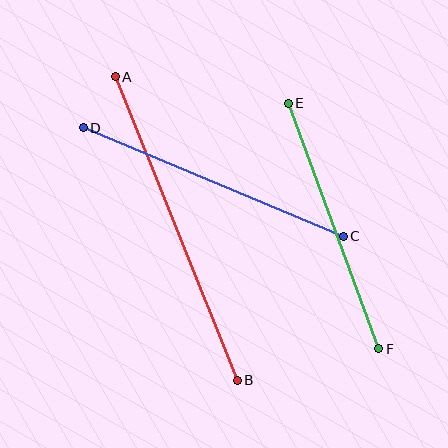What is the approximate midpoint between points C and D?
The midpoint is at approximately (213, 182) pixels.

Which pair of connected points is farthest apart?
Points A and B are farthest apart.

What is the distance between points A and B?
The distance is approximately 327 pixels.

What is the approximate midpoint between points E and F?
The midpoint is at approximately (334, 226) pixels.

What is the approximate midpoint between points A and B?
The midpoint is at approximately (176, 229) pixels.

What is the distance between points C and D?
The distance is approximately 282 pixels.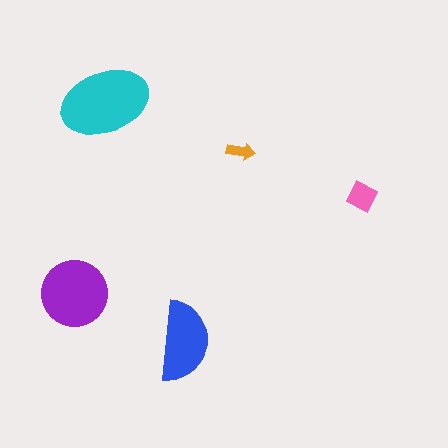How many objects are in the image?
There are 5 objects in the image.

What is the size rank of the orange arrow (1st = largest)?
5th.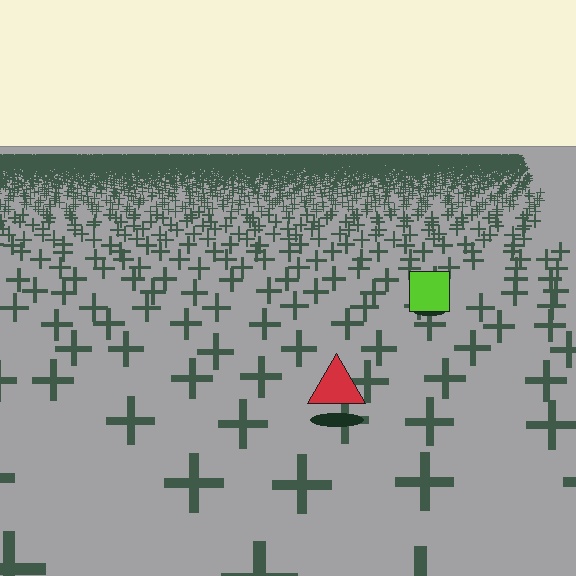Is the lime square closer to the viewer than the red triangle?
No. The red triangle is closer — you can tell from the texture gradient: the ground texture is coarser near it.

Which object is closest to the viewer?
The red triangle is closest. The texture marks near it are larger and more spread out.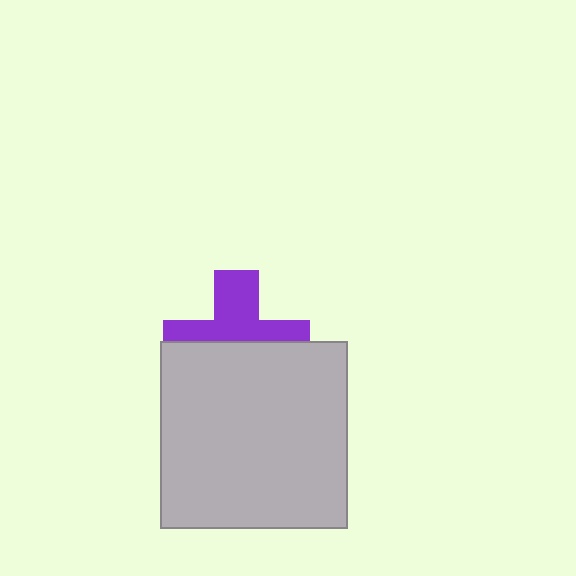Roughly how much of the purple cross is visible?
About half of it is visible (roughly 49%).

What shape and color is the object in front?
The object in front is a light gray square.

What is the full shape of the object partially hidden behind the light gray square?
The partially hidden object is a purple cross.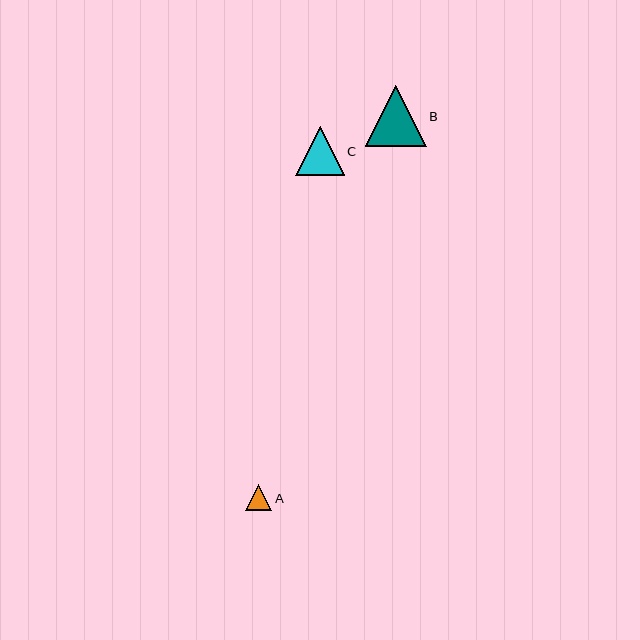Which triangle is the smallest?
Triangle A is the smallest with a size of approximately 26 pixels.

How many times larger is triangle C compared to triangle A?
Triangle C is approximately 1.9 times the size of triangle A.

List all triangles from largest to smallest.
From largest to smallest: B, C, A.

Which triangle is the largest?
Triangle B is the largest with a size of approximately 60 pixels.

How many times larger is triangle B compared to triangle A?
Triangle B is approximately 2.3 times the size of triangle A.